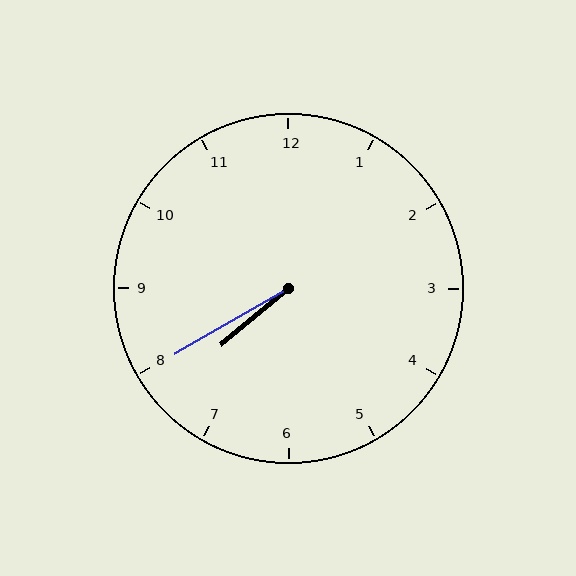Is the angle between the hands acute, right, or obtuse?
It is acute.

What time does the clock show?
7:40.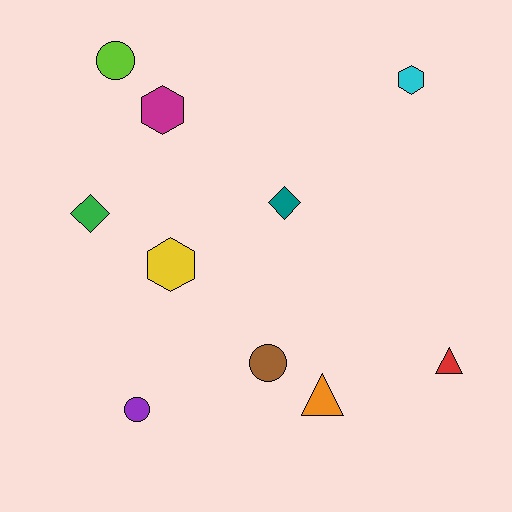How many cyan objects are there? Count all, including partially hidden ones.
There is 1 cyan object.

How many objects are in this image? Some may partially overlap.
There are 10 objects.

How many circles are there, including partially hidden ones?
There are 3 circles.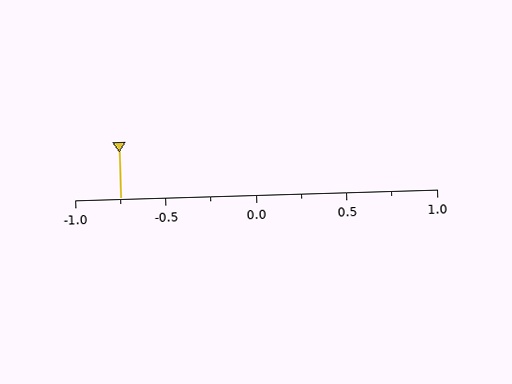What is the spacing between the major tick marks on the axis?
The major ticks are spaced 0.5 apart.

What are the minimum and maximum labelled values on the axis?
The axis runs from -1.0 to 1.0.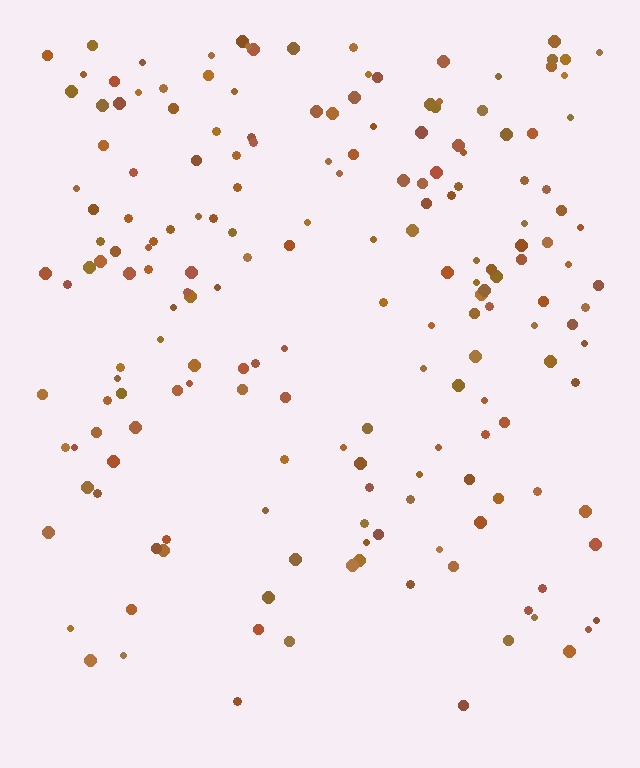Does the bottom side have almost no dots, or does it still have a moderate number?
Still a moderate number, just noticeably fewer than the top.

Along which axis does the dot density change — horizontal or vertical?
Vertical.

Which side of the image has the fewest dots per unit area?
The bottom.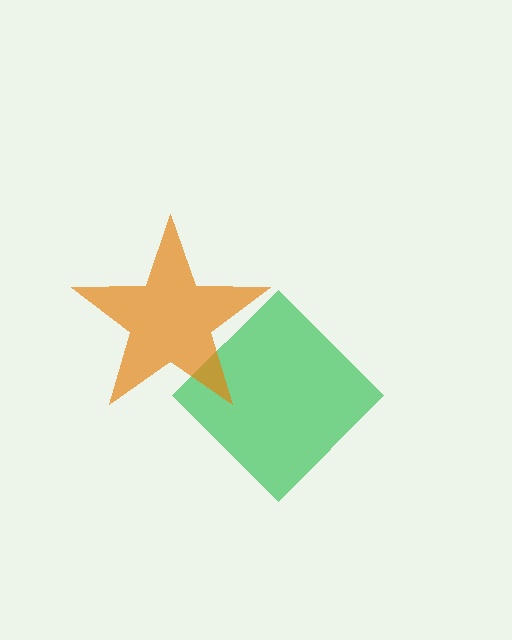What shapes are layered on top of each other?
The layered shapes are: a green diamond, an orange star.